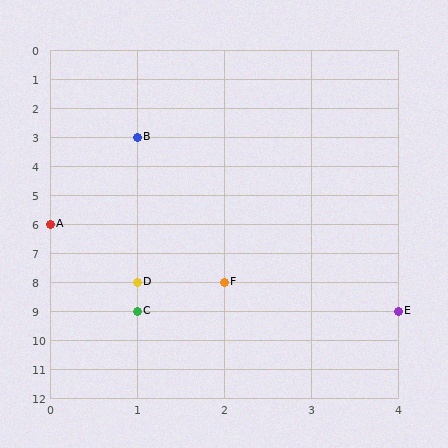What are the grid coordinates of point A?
Point A is at grid coordinates (0, 6).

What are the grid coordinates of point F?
Point F is at grid coordinates (2, 8).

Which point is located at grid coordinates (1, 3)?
Point B is at (1, 3).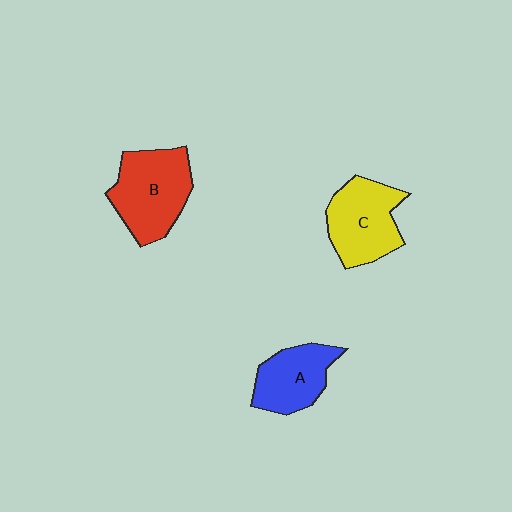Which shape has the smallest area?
Shape A (blue).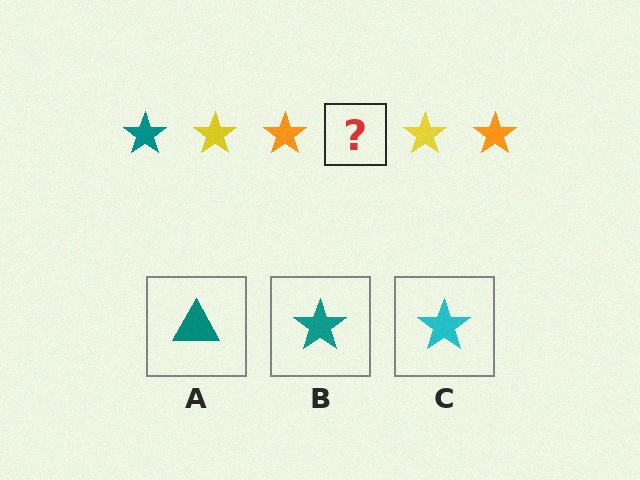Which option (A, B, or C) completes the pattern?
B.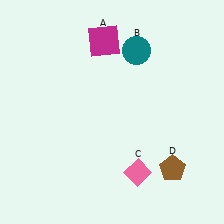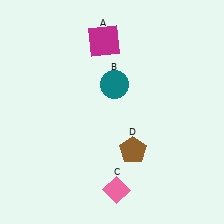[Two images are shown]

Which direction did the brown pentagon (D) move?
The brown pentagon (D) moved left.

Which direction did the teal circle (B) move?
The teal circle (B) moved down.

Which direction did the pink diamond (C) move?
The pink diamond (C) moved left.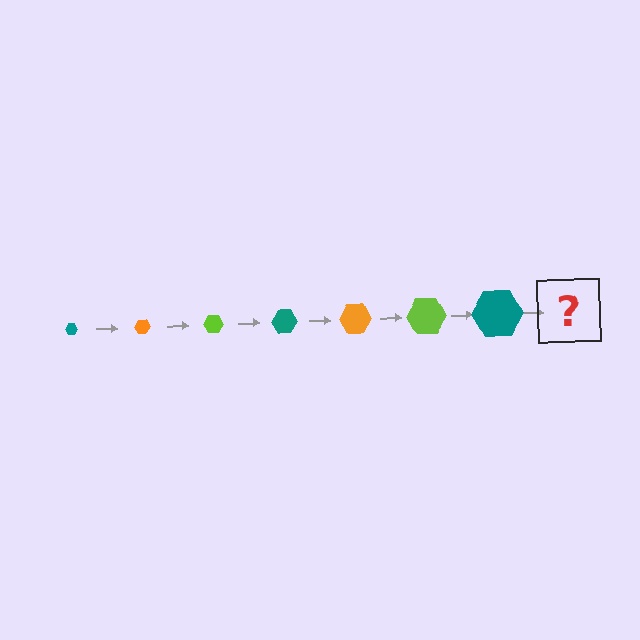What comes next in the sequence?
The next element should be an orange hexagon, larger than the previous one.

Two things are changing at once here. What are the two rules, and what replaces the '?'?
The two rules are that the hexagon grows larger each step and the color cycles through teal, orange, and lime. The '?' should be an orange hexagon, larger than the previous one.